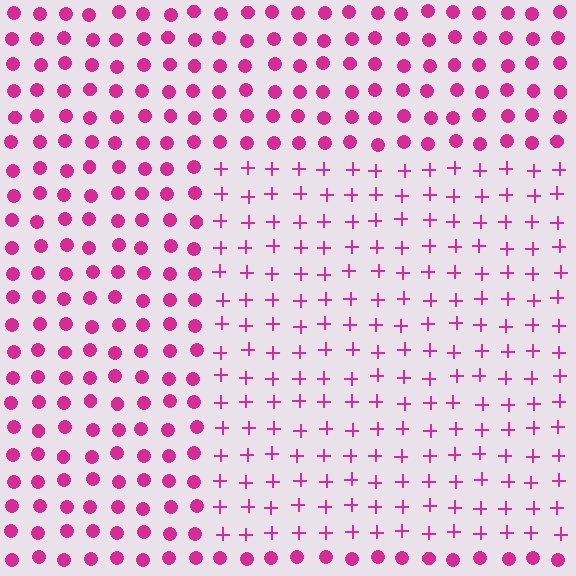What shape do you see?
I see a rectangle.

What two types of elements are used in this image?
The image uses plus signs inside the rectangle region and circles outside it.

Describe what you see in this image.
The image is filled with small magenta elements arranged in a uniform grid. A rectangle-shaped region contains plus signs, while the surrounding area contains circles. The boundary is defined purely by the change in element shape.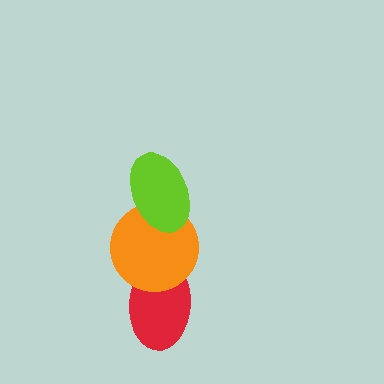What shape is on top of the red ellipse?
The orange circle is on top of the red ellipse.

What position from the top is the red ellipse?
The red ellipse is 3rd from the top.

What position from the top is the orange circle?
The orange circle is 2nd from the top.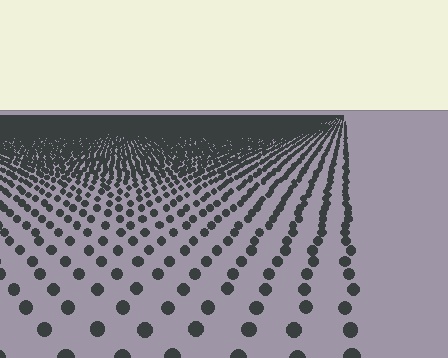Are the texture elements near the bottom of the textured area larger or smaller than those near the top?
Larger. Near the bottom, elements are closer to the viewer and appear at a bigger on-screen size.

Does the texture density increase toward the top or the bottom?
Density increases toward the top.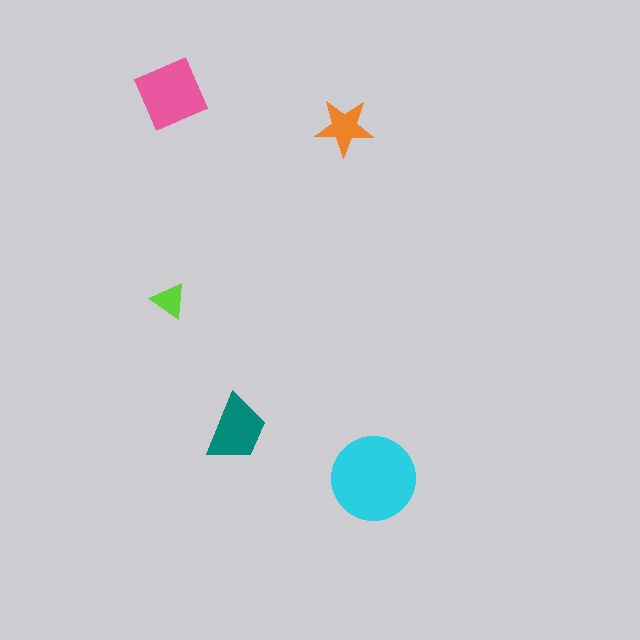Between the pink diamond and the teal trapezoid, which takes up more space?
The pink diamond.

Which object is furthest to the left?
The lime triangle is leftmost.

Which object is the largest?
The cyan circle.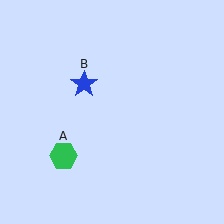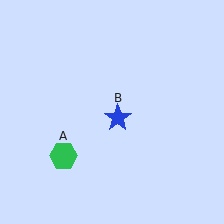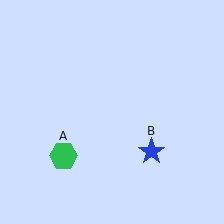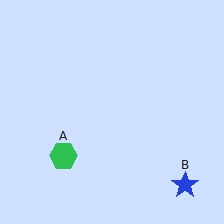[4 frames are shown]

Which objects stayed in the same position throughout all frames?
Green hexagon (object A) remained stationary.